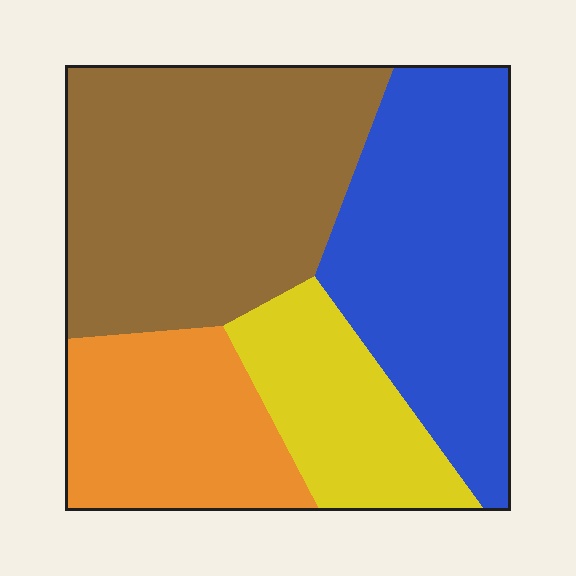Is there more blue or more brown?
Brown.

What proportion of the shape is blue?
Blue takes up between a sixth and a third of the shape.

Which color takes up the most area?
Brown, at roughly 35%.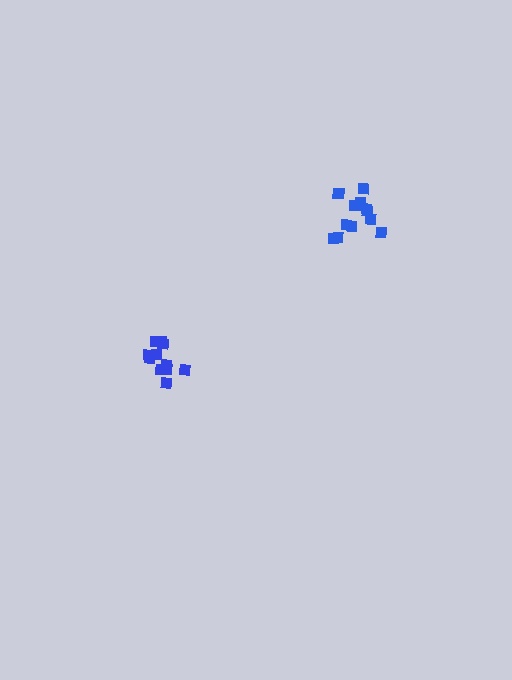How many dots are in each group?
Group 1: 11 dots, Group 2: 12 dots (23 total).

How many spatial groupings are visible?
There are 2 spatial groupings.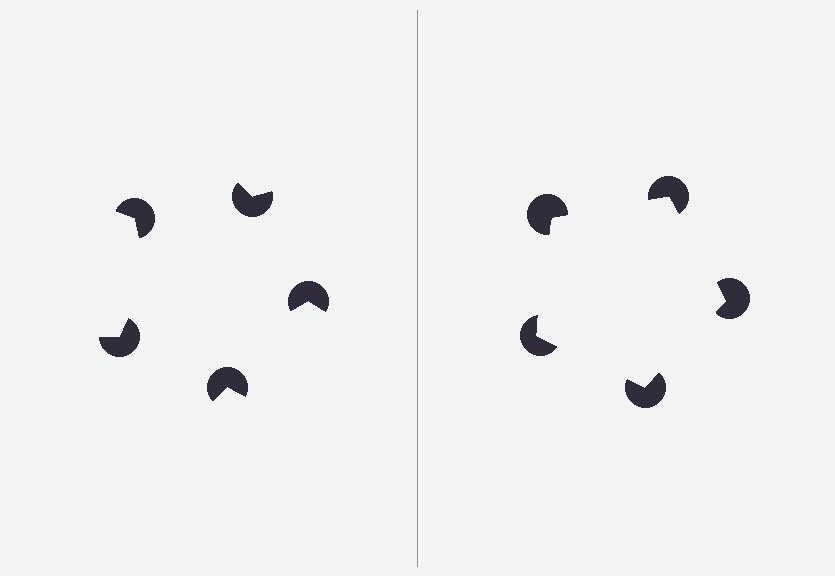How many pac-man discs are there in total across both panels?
10 — 5 on each side.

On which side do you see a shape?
An illusory pentagon appears on the right side. On the left side the wedge cuts are rotated, so no coherent shape forms.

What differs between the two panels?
The pac-man discs are positioned identically on both sides; only the wedge orientations differ. On the right they align to a pentagon; on the left they are misaligned.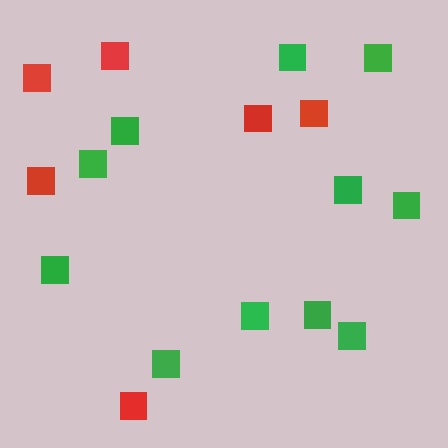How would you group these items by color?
There are 2 groups: one group of green squares (11) and one group of red squares (6).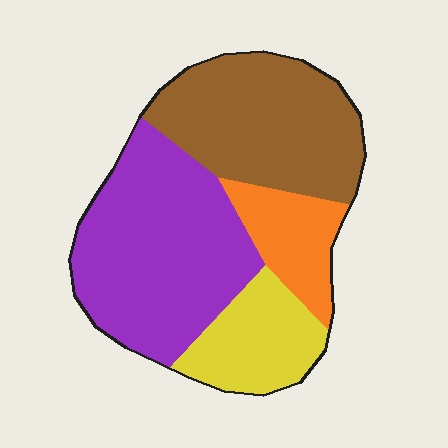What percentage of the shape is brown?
Brown covers about 30% of the shape.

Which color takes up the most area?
Purple, at roughly 40%.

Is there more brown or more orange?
Brown.